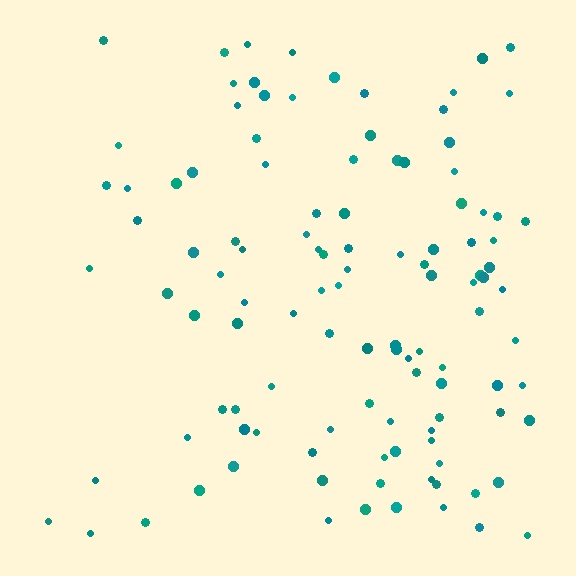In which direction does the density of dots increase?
From left to right, with the right side densest.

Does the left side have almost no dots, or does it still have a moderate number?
Still a moderate number, just noticeably fewer than the right.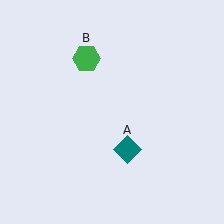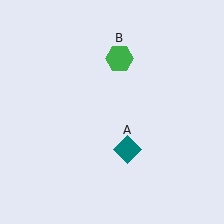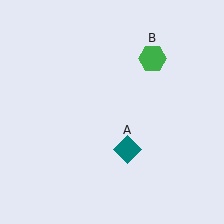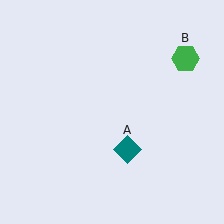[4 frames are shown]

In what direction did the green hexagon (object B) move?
The green hexagon (object B) moved right.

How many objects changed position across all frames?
1 object changed position: green hexagon (object B).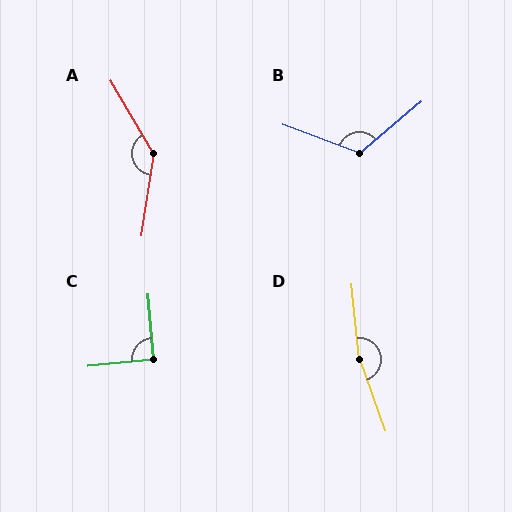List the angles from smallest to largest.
C (90°), B (119°), A (141°), D (166°).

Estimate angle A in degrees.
Approximately 141 degrees.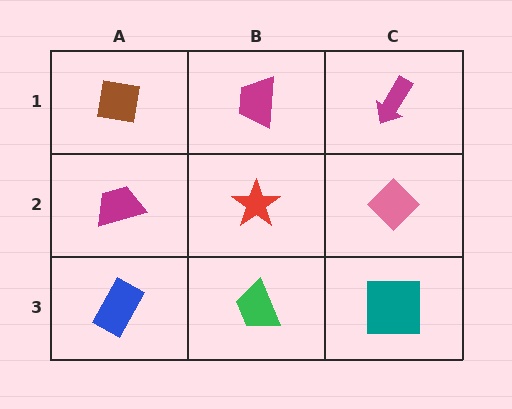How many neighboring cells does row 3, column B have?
3.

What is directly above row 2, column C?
A magenta arrow.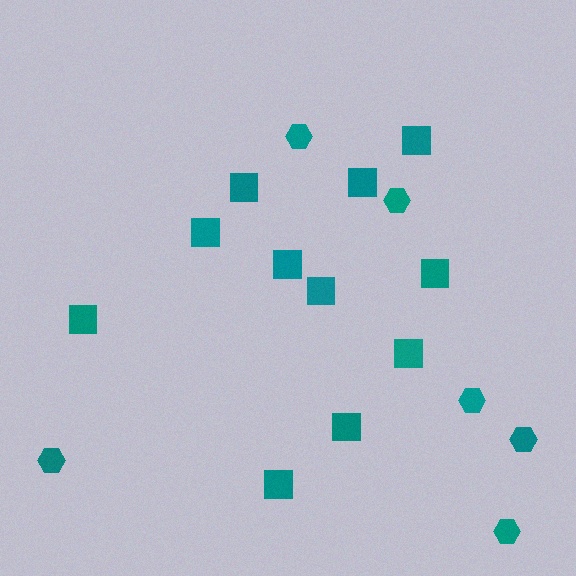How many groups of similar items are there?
There are 2 groups: one group of squares (11) and one group of hexagons (6).